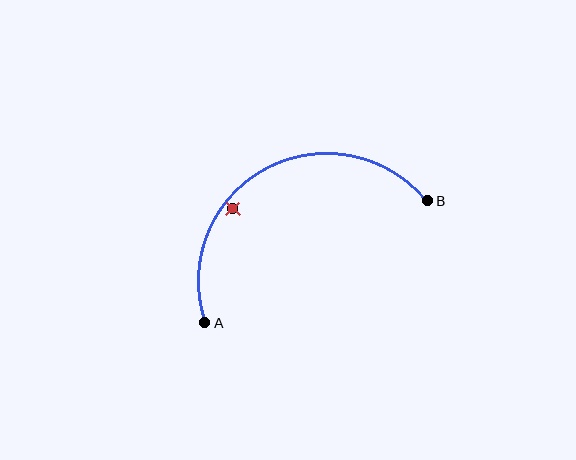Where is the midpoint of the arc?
The arc midpoint is the point on the curve farthest from the straight line joining A and B. It sits above that line.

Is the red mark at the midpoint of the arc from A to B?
No — the red mark does not lie on the arc at all. It sits slightly inside the curve.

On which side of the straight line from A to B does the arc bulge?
The arc bulges above the straight line connecting A and B.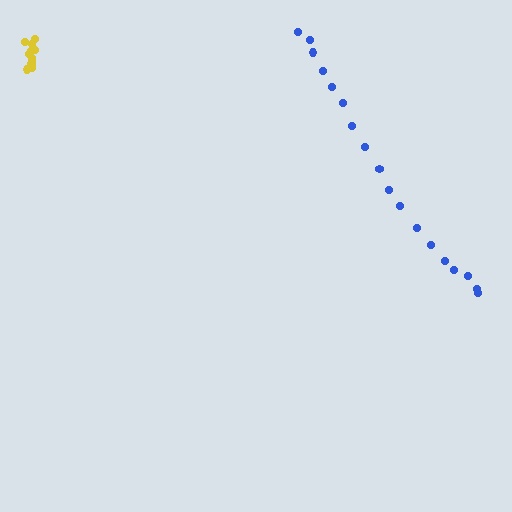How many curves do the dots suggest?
There are 2 distinct paths.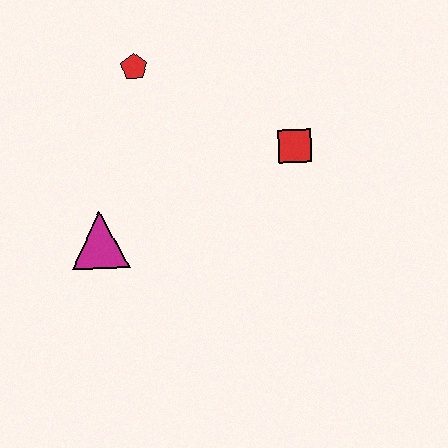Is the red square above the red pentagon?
No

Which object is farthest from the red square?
The magenta triangle is farthest from the red square.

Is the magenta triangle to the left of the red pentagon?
Yes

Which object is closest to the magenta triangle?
The red pentagon is closest to the magenta triangle.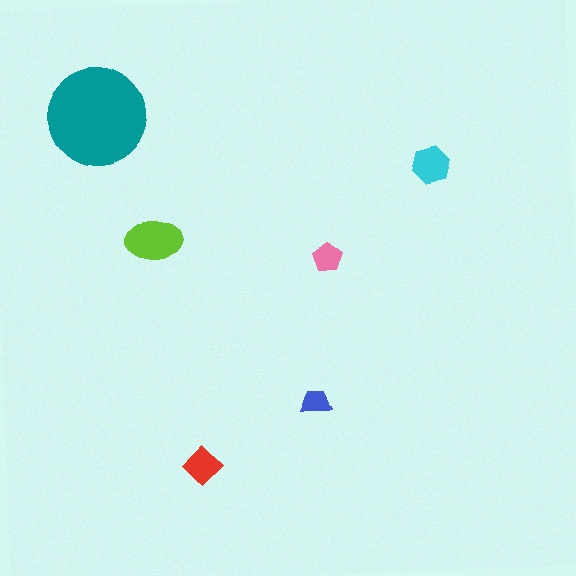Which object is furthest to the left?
The teal circle is leftmost.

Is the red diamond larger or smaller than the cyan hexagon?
Smaller.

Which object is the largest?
The teal circle.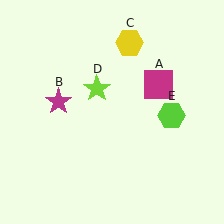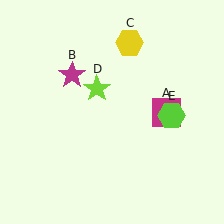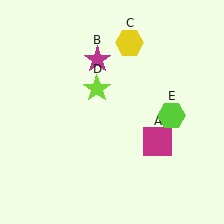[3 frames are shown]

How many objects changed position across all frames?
2 objects changed position: magenta square (object A), magenta star (object B).